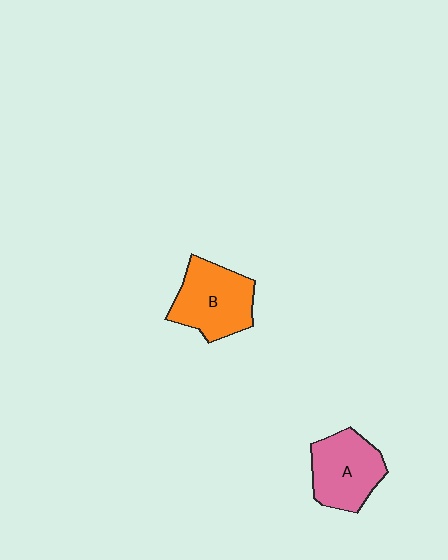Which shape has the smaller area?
Shape A (pink).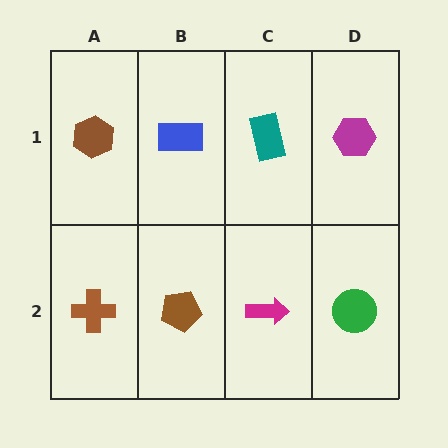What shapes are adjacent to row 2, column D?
A magenta hexagon (row 1, column D), a magenta arrow (row 2, column C).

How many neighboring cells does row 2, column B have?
3.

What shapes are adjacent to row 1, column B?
A brown pentagon (row 2, column B), a brown hexagon (row 1, column A), a teal rectangle (row 1, column C).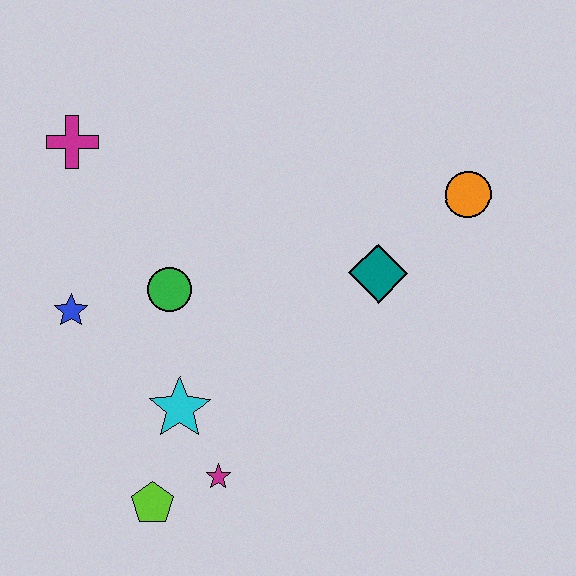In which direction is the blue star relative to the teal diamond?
The blue star is to the left of the teal diamond.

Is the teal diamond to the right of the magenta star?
Yes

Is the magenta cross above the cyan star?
Yes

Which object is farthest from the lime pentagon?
The orange circle is farthest from the lime pentagon.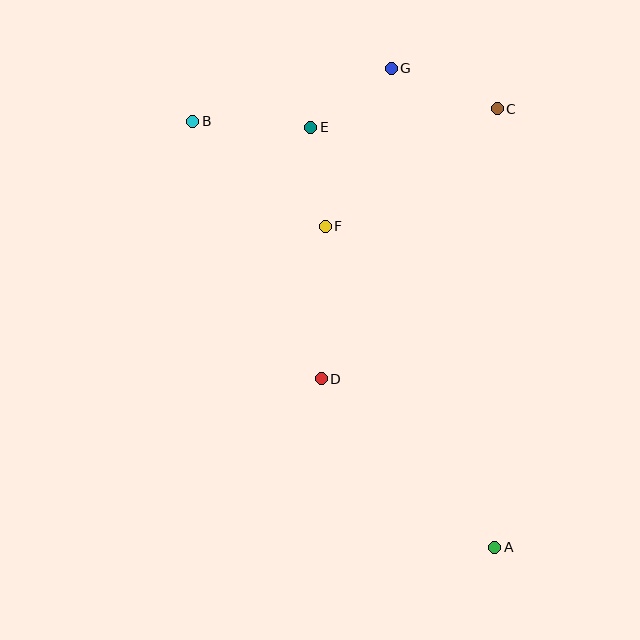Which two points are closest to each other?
Points E and G are closest to each other.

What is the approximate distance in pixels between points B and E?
The distance between B and E is approximately 118 pixels.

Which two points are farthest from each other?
Points A and B are farthest from each other.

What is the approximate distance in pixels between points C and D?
The distance between C and D is approximately 322 pixels.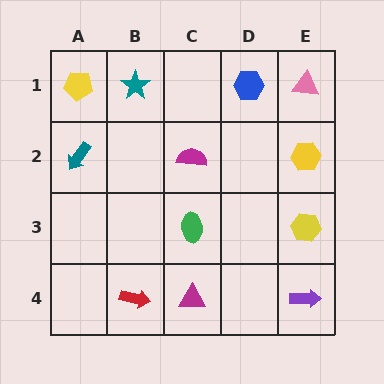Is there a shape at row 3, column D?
No, that cell is empty.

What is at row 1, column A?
A yellow pentagon.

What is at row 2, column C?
A magenta semicircle.